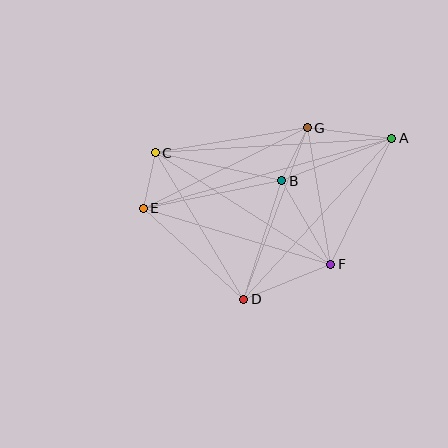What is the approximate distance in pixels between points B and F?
The distance between B and F is approximately 97 pixels.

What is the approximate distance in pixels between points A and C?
The distance between A and C is approximately 237 pixels.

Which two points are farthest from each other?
Points A and E are farthest from each other.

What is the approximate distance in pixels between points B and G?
The distance between B and G is approximately 59 pixels.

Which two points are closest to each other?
Points C and E are closest to each other.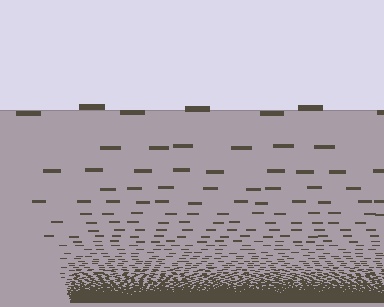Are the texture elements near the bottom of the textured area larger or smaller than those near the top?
Smaller. The gradient is inverted — elements near the bottom are smaller and denser.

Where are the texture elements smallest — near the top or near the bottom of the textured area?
Near the bottom.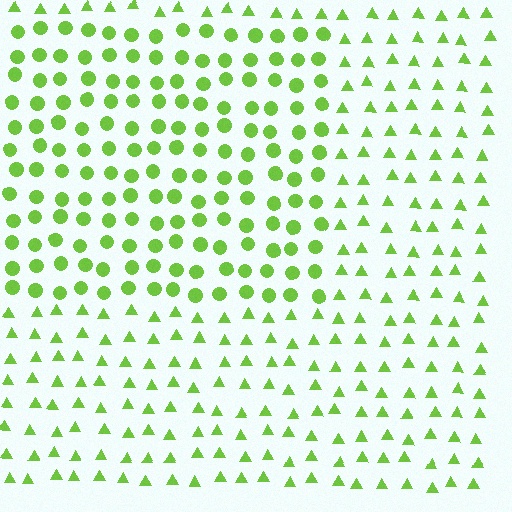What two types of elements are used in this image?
The image uses circles inside the rectangle region and triangles outside it.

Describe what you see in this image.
The image is filled with small lime elements arranged in a uniform grid. A rectangle-shaped region contains circles, while the surrounding area contains triangles. The boundary is defined purely by the change in element shape.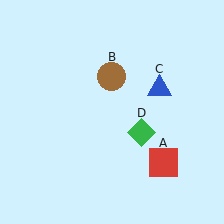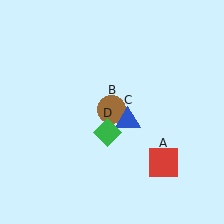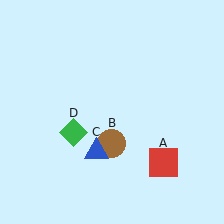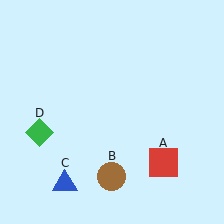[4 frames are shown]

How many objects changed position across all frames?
3 objects changed position: brown circle (object B), blue triangle (object C), green diamond (object D).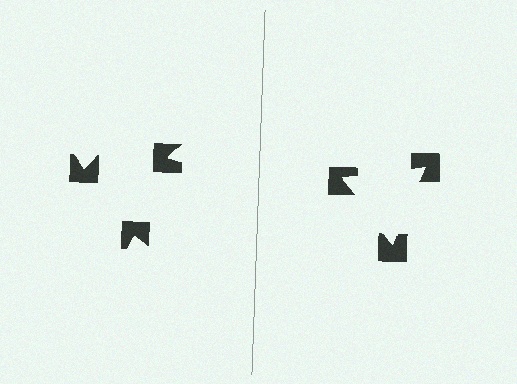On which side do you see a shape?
An illusory triangle appears on the right side. On the left side the wedge cuts are rotated, so no coherent shape forms.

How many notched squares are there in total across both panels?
6 — 3 on each side.